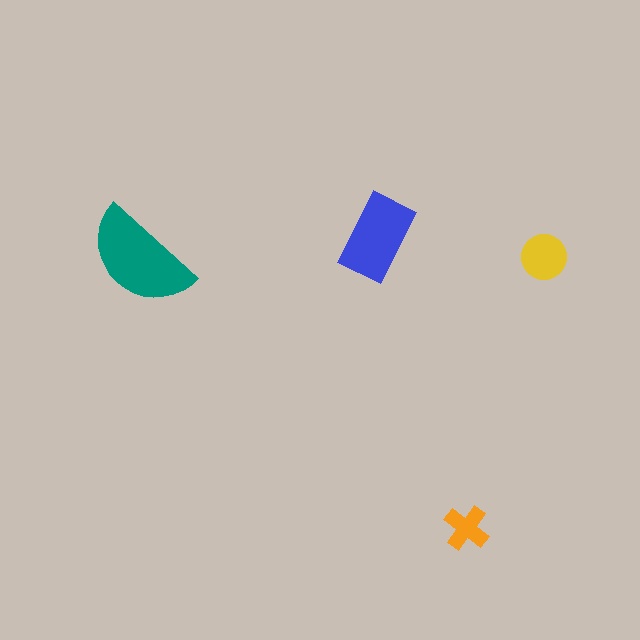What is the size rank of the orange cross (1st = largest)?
4th.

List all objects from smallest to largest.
The orange cross, the yellow circle, the blue rectangle, the teal semicircle.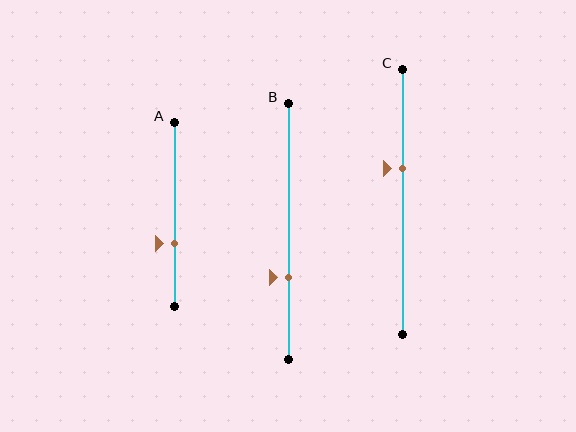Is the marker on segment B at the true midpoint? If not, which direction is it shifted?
No, the marker on segment B is shifted downward by about 18% of the segment length.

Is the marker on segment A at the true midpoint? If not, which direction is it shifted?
No, the marker on segment A is shifted downward by about 16% of the segment length.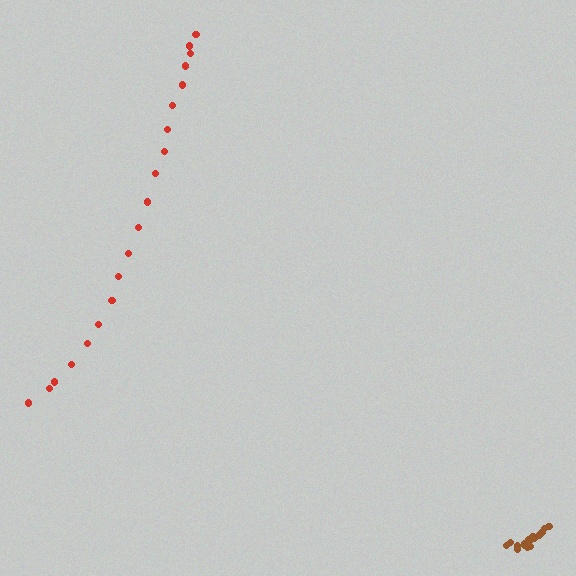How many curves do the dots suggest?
There are 2 distinct paths.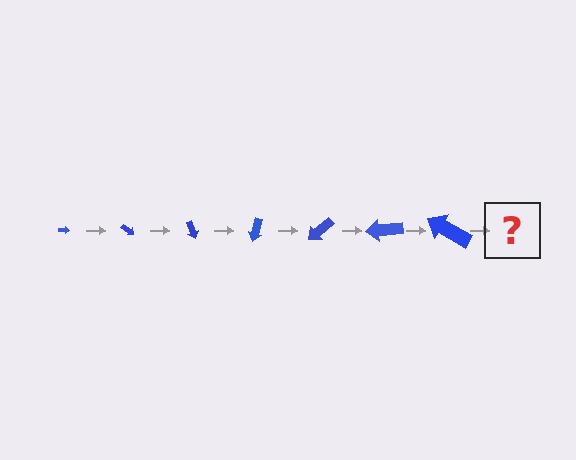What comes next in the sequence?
The next element should be an arrow, larger than the previous one and rotated 245 degrees from the start.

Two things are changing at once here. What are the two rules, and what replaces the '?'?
The two rules are that the arrow grows larger each step and it rotates 35 degrees each step. The '?' should be an arrow, larger than the previous one and rotated 245 degrees from the start.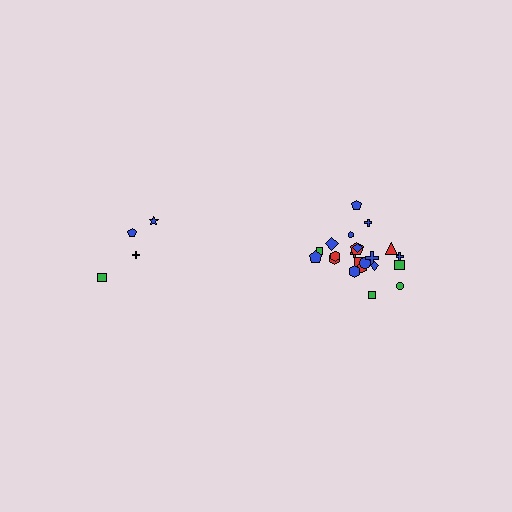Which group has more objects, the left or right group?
The right group.